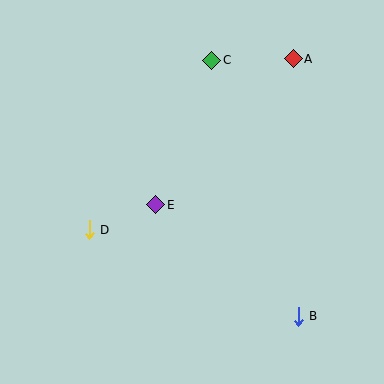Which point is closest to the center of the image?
Point E at (156, 205) is closest to the center.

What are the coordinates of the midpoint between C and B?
The midpoint between C and B is at (255, 188).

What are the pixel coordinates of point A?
Point A is at (293, 59).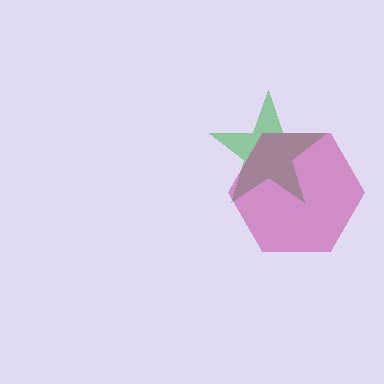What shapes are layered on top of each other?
The layered shapes are: a green star, a magenta hexagon.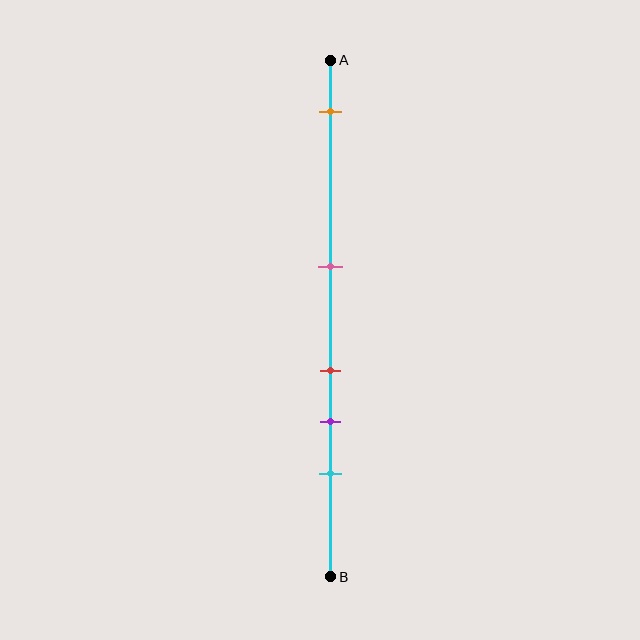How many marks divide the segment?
There are 5 marks dividing the segment.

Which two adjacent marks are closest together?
The red and purple marks are the closest adjacent pair.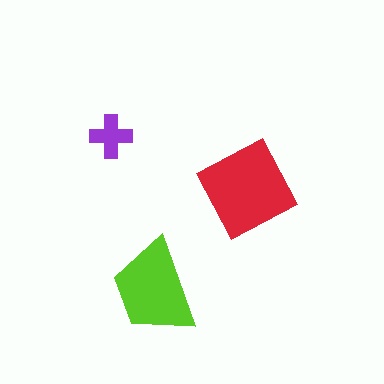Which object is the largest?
The red diamond.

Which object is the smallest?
The purple cross.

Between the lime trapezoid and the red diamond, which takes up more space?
The red diamond.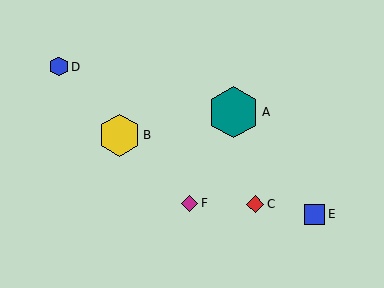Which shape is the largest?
The teal hexagon (labeled A) is the largest.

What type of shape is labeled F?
Shape F is a magenta diamond.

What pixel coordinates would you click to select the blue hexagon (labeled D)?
Click at (59, 67) to select the blue hexagon D.